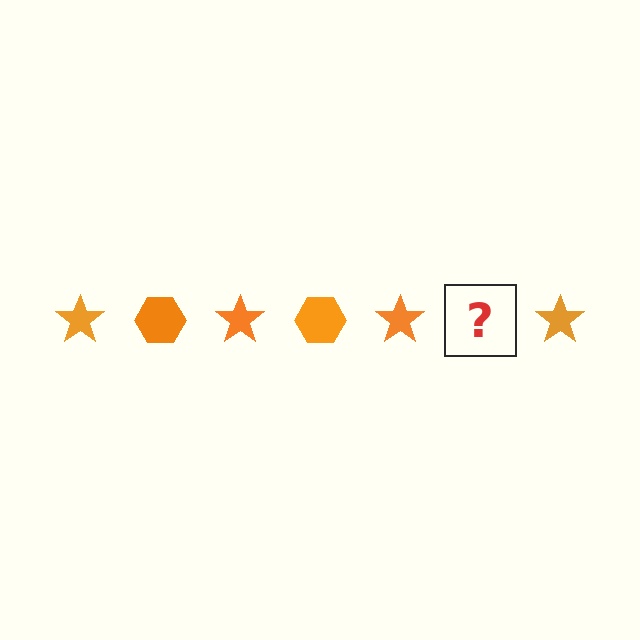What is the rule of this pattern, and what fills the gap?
The rule is that the pattern cycles through star, hexagon shapes in orange. The gap should be filled with an orange hexagon.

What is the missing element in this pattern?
The missing element is an orange hexagon.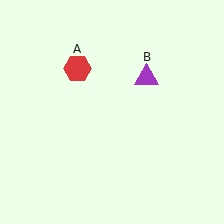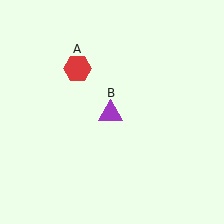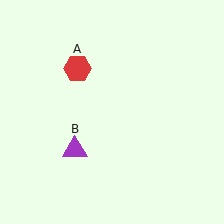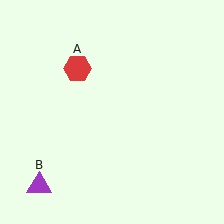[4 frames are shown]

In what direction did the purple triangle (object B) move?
The purple triangle (object B) moved down and to the left.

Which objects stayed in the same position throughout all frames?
Red hexagon (object A) remained stationary.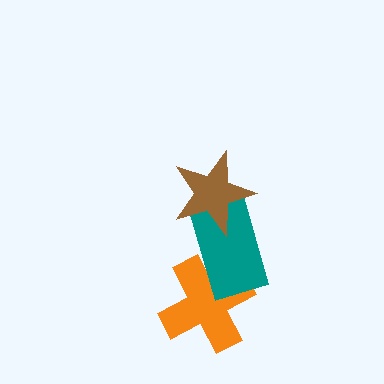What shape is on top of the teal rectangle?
The brown star is on top of the teal rectangle.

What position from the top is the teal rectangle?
The teal rectangle is 2nd from the top.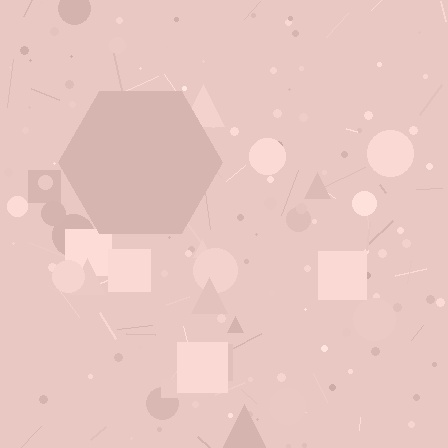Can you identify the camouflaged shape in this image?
The camouflaged shape is a hexagon.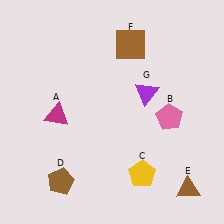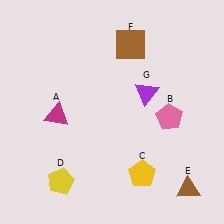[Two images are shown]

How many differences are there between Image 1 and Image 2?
There is 1 difference between the two images.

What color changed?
The pentagon (D) changed from brown in Image 1 to yellow in Image 2.